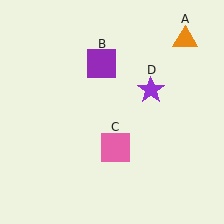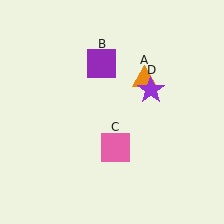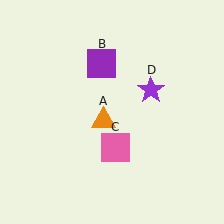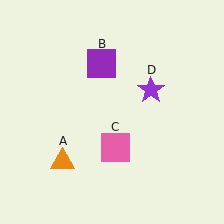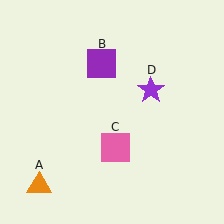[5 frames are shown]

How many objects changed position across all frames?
1 object changed position: orange triangle (object A).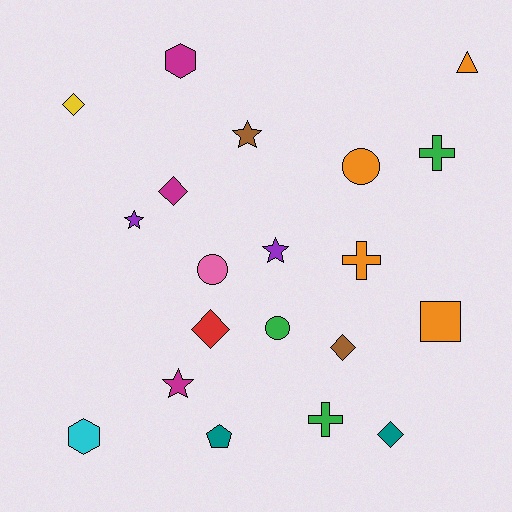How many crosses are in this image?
There are 3 crosses.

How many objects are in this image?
There are 20 objects.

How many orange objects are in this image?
There are 4 orange objects.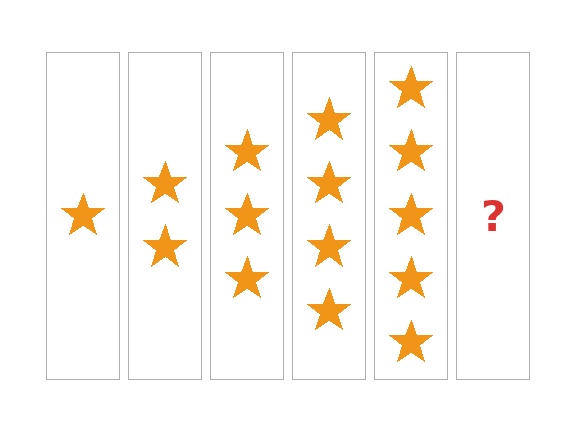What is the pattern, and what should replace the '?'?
The pattern is that each step adds one more star. The '?' should be 6 stars.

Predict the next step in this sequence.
The next step is 6 stars.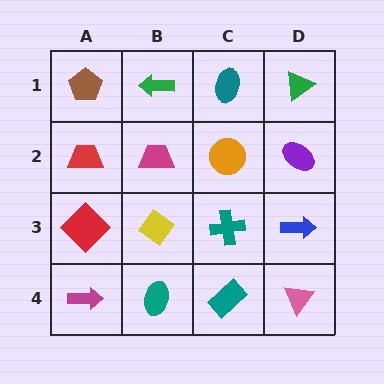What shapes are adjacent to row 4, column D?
A blue arrow (row 3, column D), a teal rectangle (row 4, column C).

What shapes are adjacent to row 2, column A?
A brown pentagon (row 1, column A), a red diamond (row 3, column A), a magenta trapezoid (row 2, column B).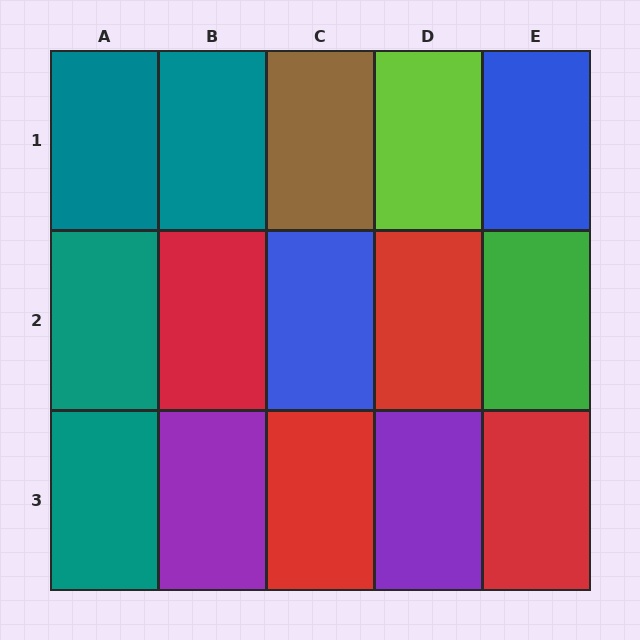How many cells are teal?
4 cells are teal.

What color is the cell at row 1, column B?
Teal.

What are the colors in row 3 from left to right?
Teal, purple, red, purple, red.